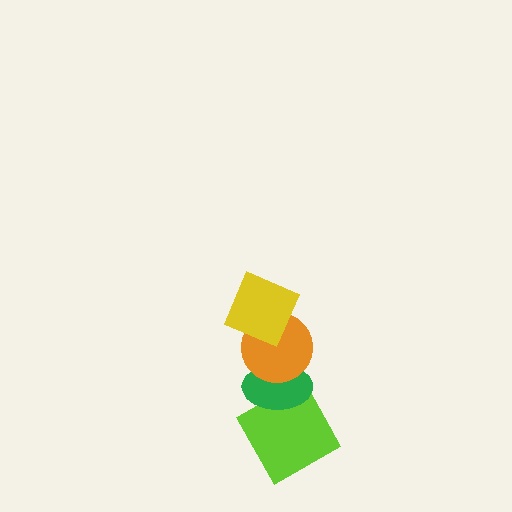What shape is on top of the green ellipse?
The orange circle is on top of the green ellipse.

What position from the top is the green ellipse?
The green ellipse is 3rd from the top.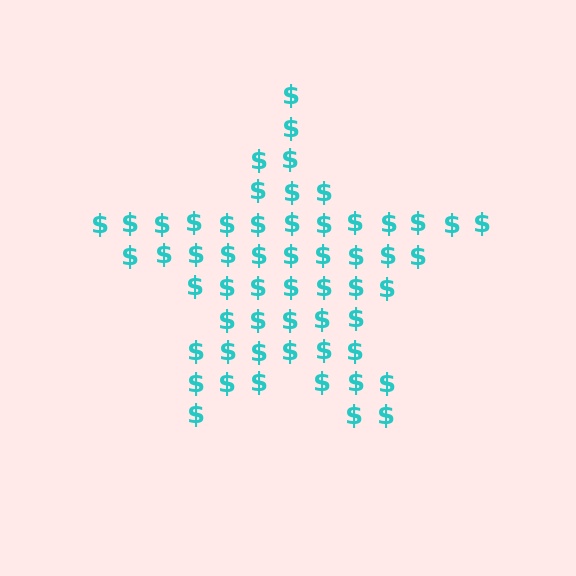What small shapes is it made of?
It is made of small dollar signs.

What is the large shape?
The large shape is a star.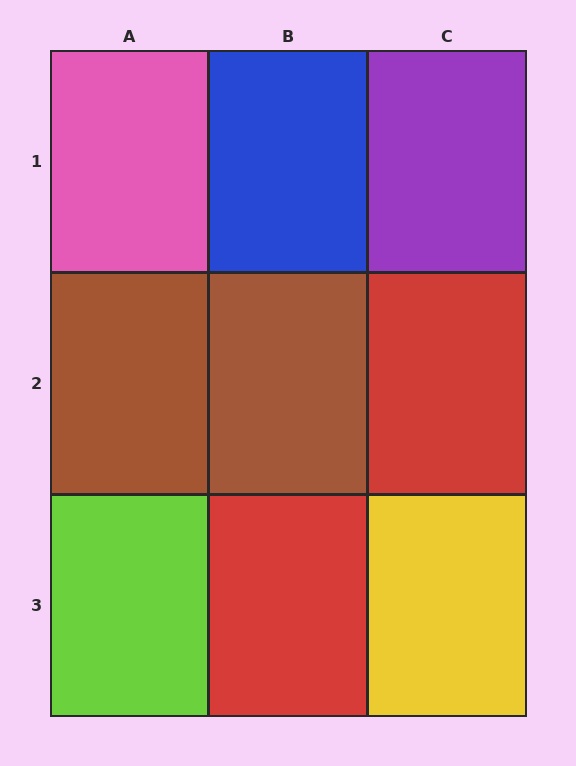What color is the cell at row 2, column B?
Brown.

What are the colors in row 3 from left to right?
Lime, red, yellow.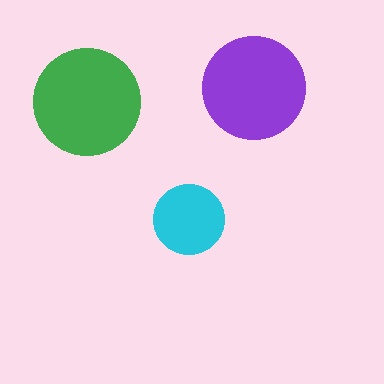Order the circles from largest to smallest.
the green one, the purple one, the cyan one.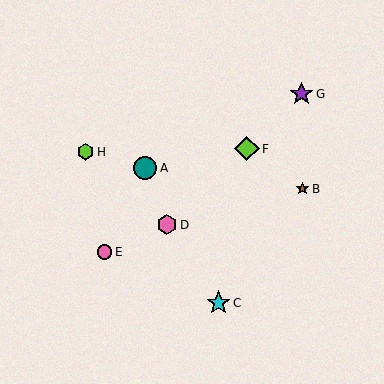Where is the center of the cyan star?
The center of the cyan star is at (219, 303).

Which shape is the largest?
The lime diamond (labeled F) is the largest.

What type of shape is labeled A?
Shape A is a teal circle.